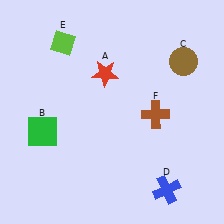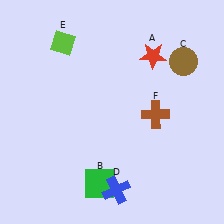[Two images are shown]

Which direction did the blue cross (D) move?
The blue cross (D) moved left.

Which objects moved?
The objects that moved are: the red star (A), the green square (B), the blue cross (D).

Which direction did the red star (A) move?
The red star (A) moved right.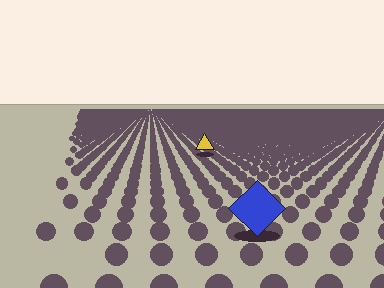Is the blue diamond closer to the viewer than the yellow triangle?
Yes. The blue diamond is closer — you can tell from the texture gradient: the ground texture is coarser near it.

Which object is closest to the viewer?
The blue diamond is closest. The texture marks near it are larger and more spread out.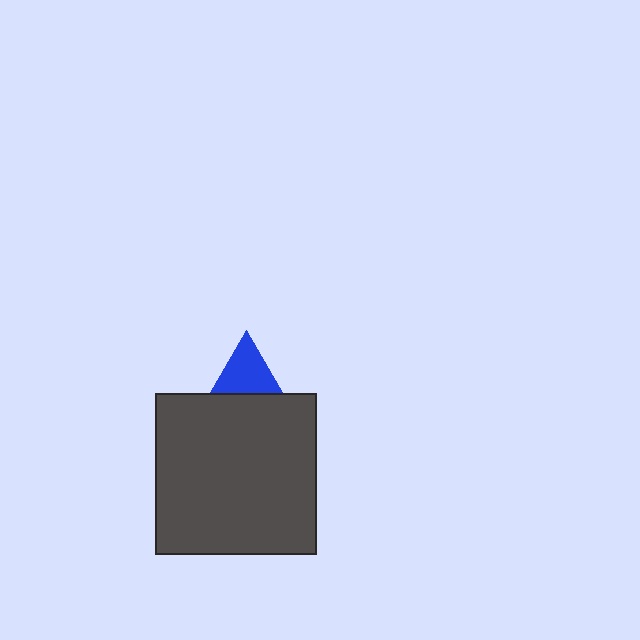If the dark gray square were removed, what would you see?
You would see the complete blue triangle.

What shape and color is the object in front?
The object in front is a dark gray square.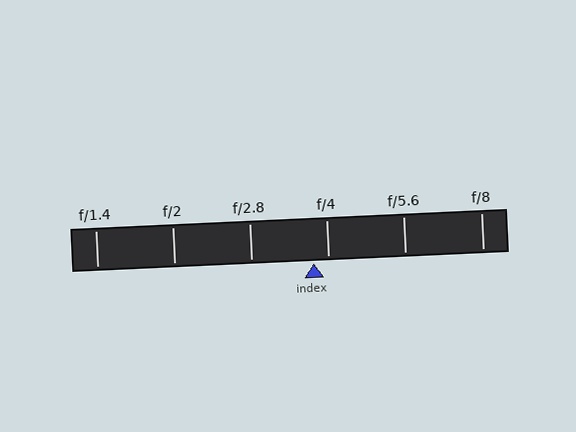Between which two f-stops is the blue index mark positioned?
The index mark is between f/2.8 and f/4.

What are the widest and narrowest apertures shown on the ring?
The widest aperture shown is f/1.4 and the narrowest is f/8.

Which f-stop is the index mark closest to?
The index mark is closest to f/4.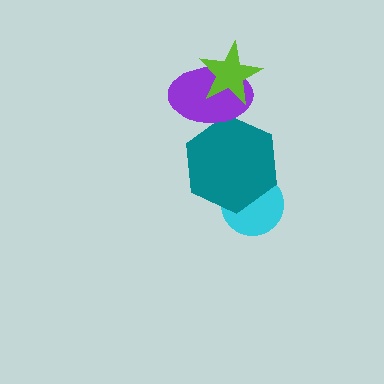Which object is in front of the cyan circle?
The teal hexagon is in front of the cyan circle.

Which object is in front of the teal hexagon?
The purple ellipse is in front of the teal hexagon.